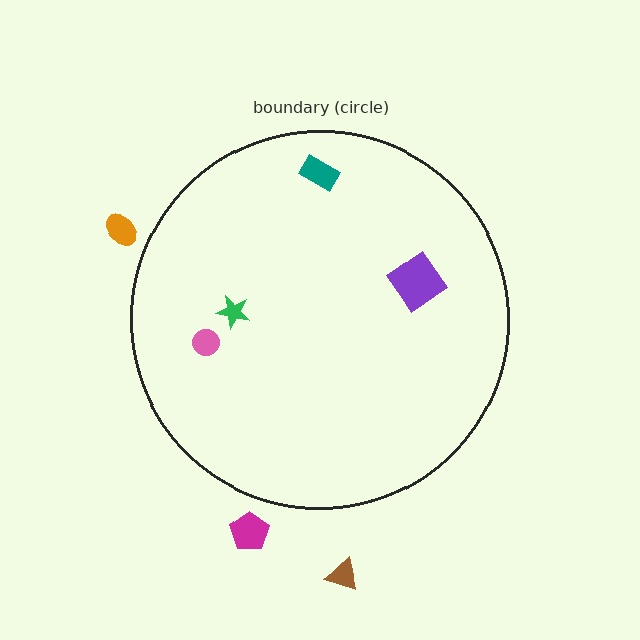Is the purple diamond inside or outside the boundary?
Inside.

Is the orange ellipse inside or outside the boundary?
Outside.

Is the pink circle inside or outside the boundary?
Inside.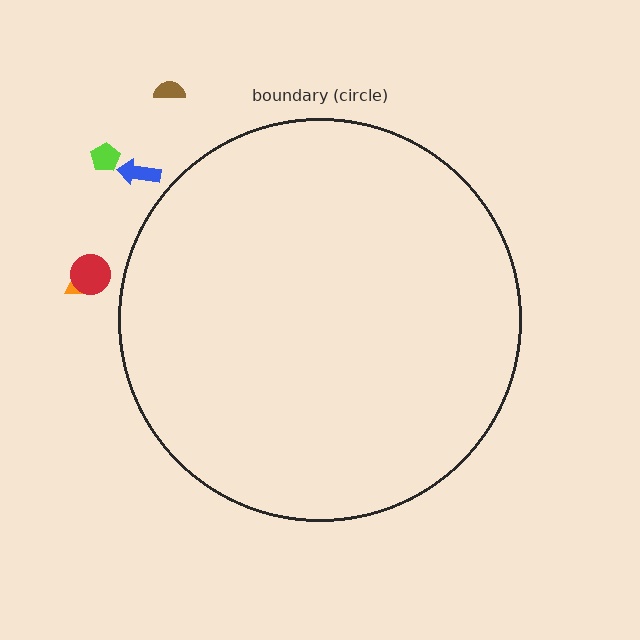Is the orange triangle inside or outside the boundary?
Outside.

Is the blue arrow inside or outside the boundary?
Outside.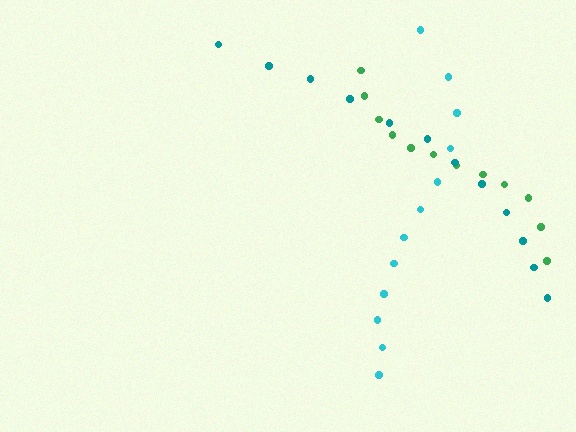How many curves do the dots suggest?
There are 3 distinct paths.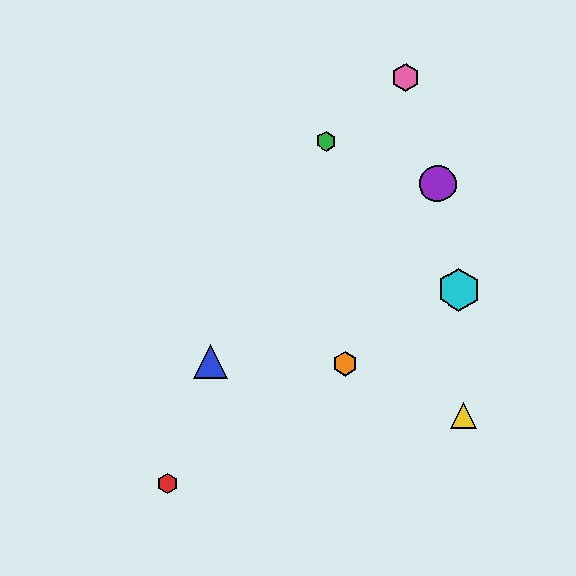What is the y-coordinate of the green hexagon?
The green hexagon is at y≈141.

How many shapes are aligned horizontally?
2 shapes (the blue triangle, the orange hexagon) are aligned horizontally.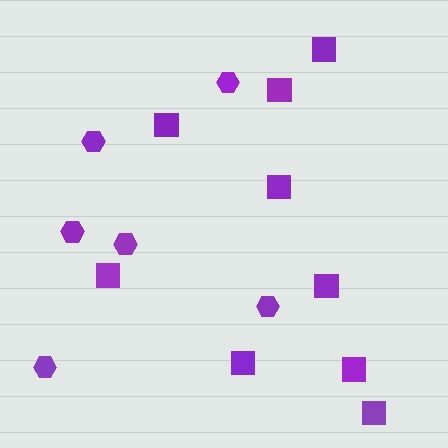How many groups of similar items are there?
There are 2 groups: one group of squares (9) and one group of hexagons (6).